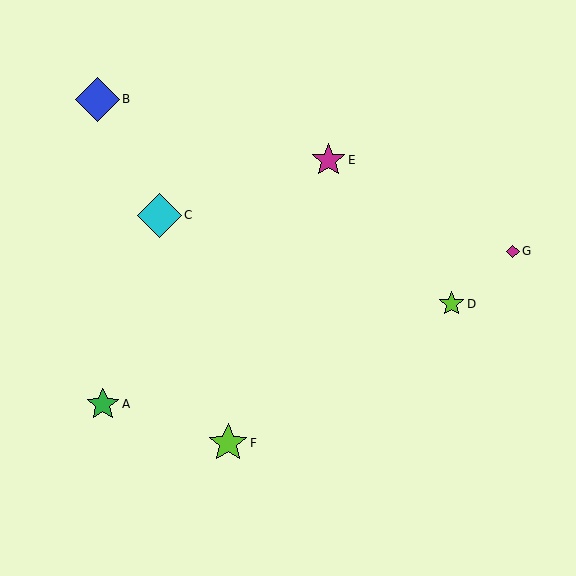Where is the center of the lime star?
The center of the lime star is at (228, 443).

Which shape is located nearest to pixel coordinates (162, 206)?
The cyan diamond (labeled C) at (159, 215) is nearest to that location.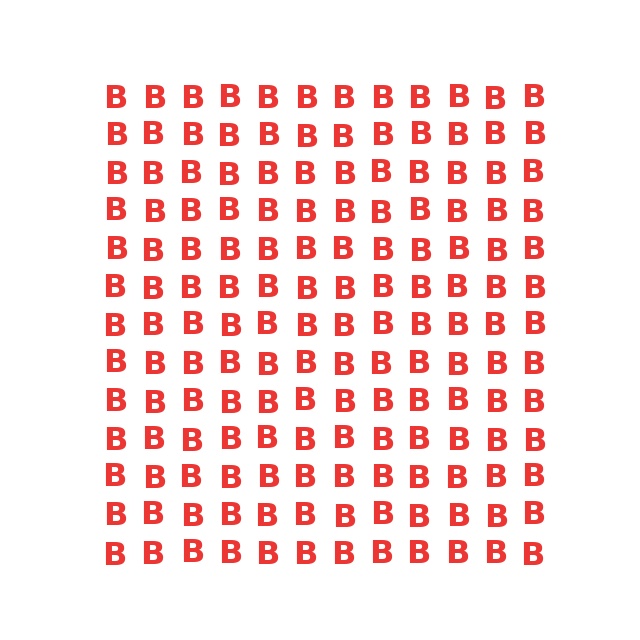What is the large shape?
The large shape is a square.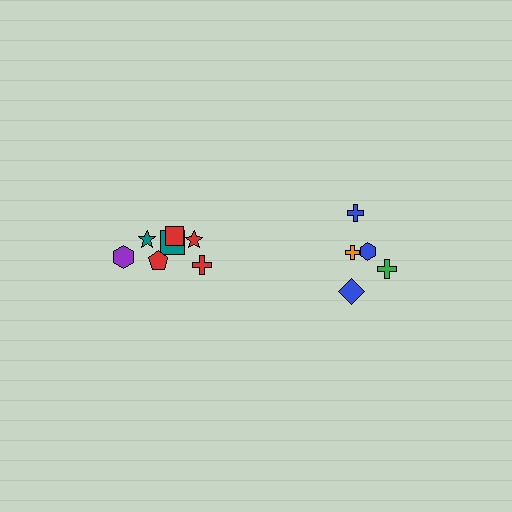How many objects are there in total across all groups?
There are 12 objects.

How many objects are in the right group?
There are 5 objects.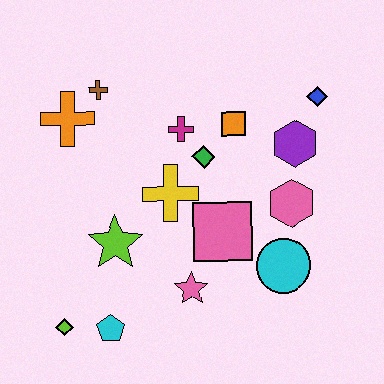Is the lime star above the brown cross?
No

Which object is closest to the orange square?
The green diamond is closest to the orange square.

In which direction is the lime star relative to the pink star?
The lime star is to the left of the pink star.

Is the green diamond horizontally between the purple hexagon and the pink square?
No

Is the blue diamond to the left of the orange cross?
No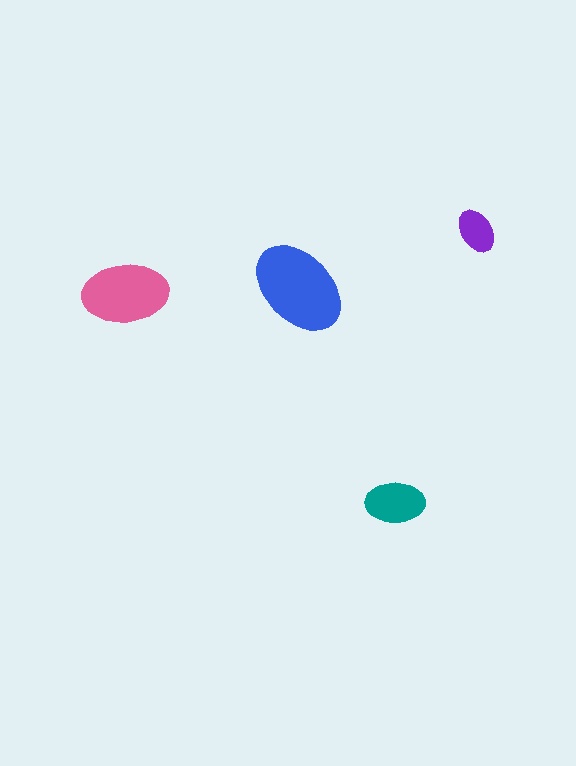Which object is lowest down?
The teal ellipse is bottommost.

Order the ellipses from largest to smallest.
the blue one, the pink one, the teal one, the purple one.